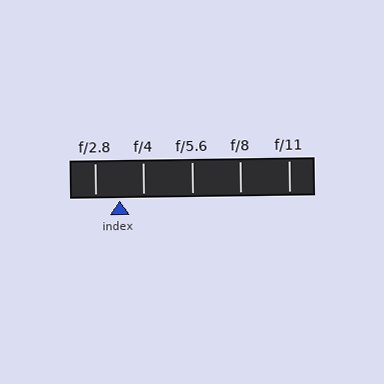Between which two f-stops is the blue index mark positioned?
The index mark is between f/2.8 and f/4.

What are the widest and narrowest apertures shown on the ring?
The widest aperture shown is f/2.8 and the narrowest is f/11.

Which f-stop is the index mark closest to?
The index mark is closest to f/4.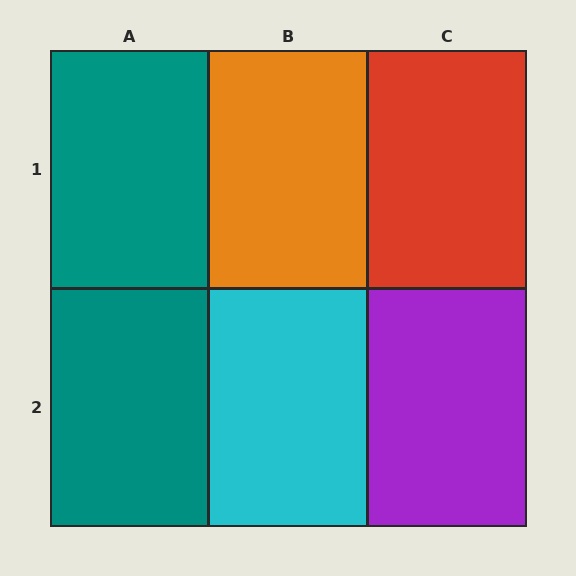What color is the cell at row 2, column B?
Cyan.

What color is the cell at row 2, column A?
Teal.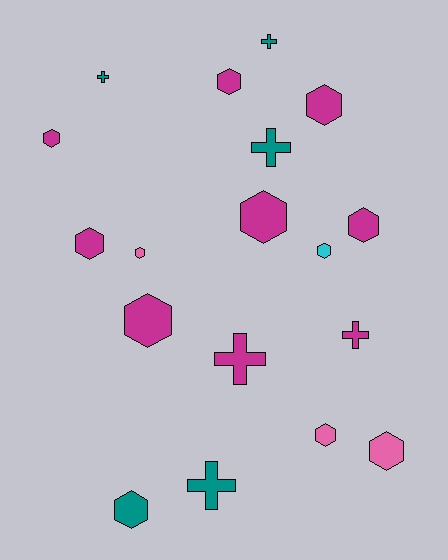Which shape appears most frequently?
Hexagon, with 12 objects.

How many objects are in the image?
There are 18 objects.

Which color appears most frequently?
Magenta, with 9 objects.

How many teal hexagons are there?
There is 1 teal hexagon.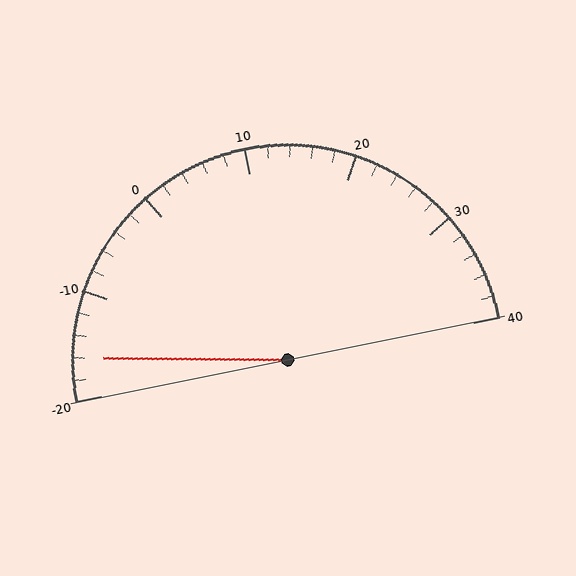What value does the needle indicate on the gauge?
The needle indicates approximately -16.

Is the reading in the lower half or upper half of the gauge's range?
The reading is in the lower half of the range (-20 to 40).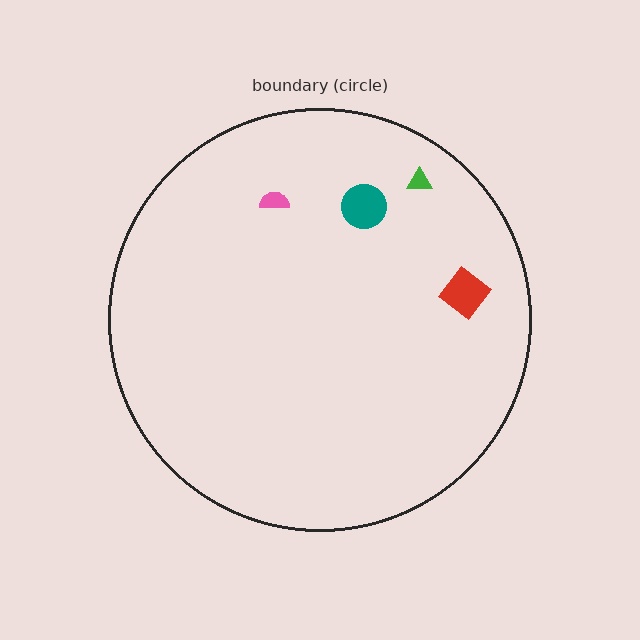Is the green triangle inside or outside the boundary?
Inside.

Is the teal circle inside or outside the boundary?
Inside.